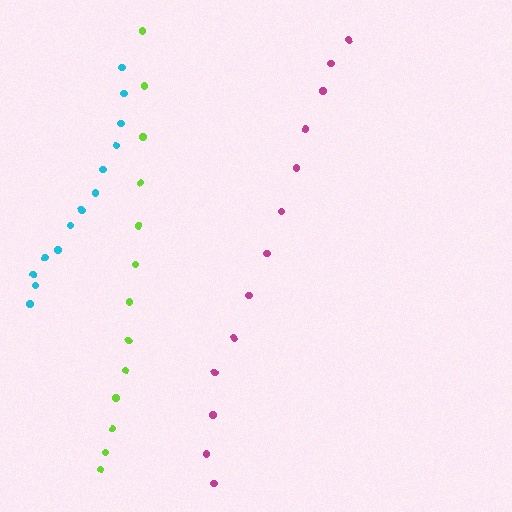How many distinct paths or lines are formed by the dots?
There are 3 distinct paths.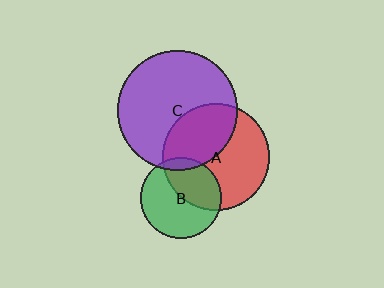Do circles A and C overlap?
Yes.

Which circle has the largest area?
Circle C (purple).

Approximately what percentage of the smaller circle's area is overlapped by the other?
Approximately 40%.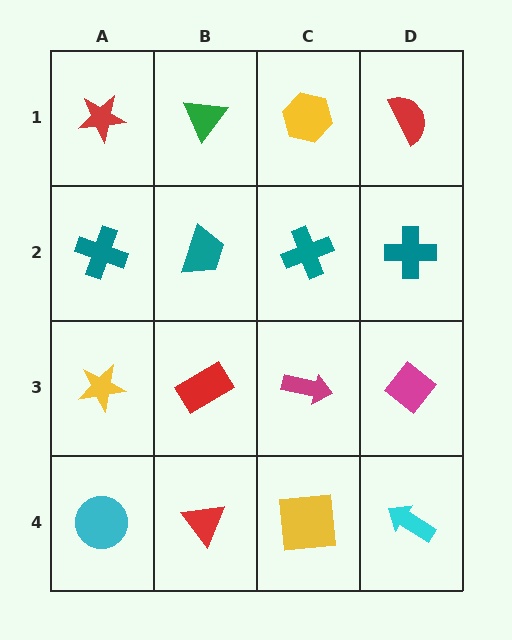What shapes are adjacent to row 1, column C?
A teal cross (row 2, column C), a green triangle (row 1, column B), a red semicircle (row 1, column D).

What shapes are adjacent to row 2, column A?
A red star (row 1, column A), a yellow star (row 3, column A), a teal trapezoid (row 2, column B).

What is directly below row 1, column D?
A teal cross.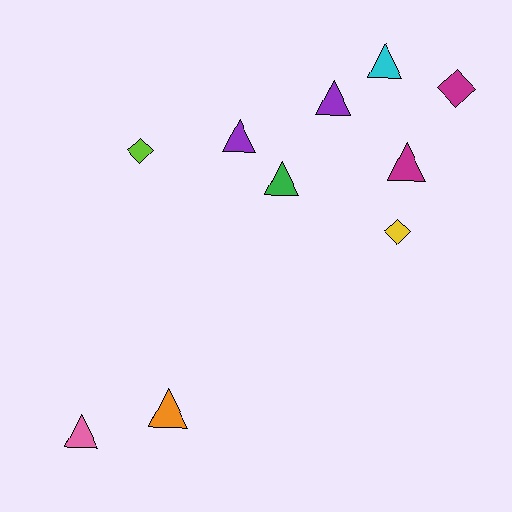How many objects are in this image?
There are 10 objects.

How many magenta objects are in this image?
There are 2 magenta objects.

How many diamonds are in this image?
There are 3 diamonds.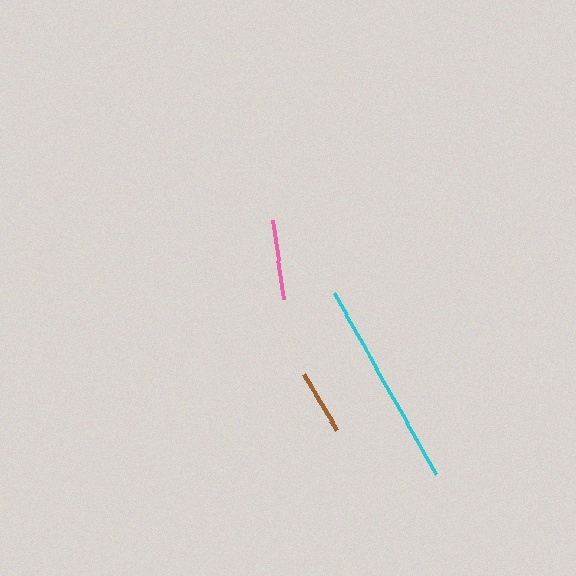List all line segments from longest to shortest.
From longest to shortest: cyan, pink, brown.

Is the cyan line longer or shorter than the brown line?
The cyan line is longer than the brown line.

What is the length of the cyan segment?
The cyan segment is approximately 207 pixels long.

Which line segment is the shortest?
The brown line is the shortest at approximately 64 pixels.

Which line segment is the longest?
The cyan line is the longest at approximately 207 pixels.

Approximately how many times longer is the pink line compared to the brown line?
The pink line is approximately 1.2 times the length of the brown line.